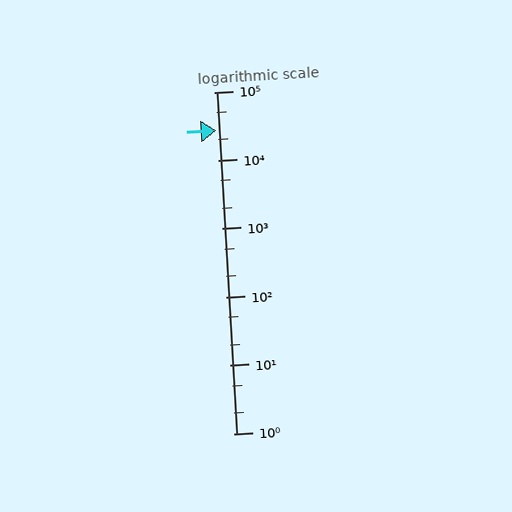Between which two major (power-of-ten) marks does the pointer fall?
The pointer is between 10000 and 100000.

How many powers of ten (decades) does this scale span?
The scale spans 5 decades, from 1 to 100000.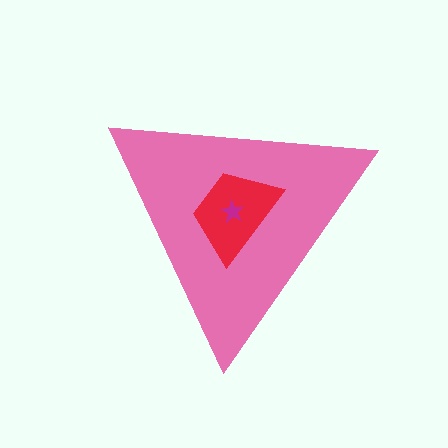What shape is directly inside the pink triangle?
The red trapezoid.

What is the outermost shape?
The pink triangle.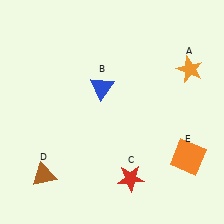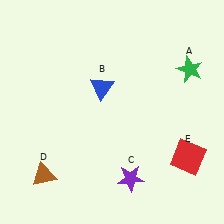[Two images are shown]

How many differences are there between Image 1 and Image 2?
There are 3 differences between the two images.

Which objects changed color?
A changed from orange to green. C changed from red to purple. E changed from orange to red.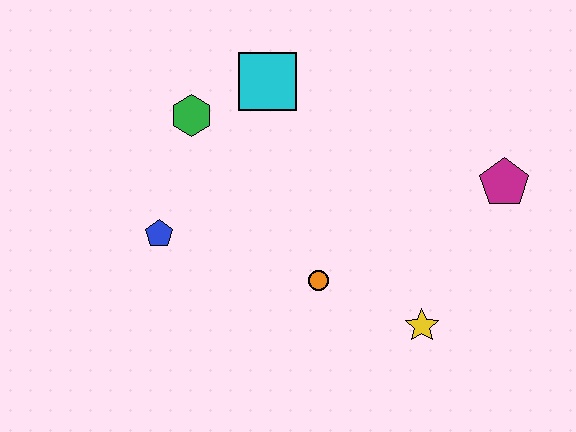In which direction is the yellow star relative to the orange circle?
The yellow star is to the right of the orange circle.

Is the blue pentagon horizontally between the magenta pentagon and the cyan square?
No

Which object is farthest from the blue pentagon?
The magenta pentagon is farthest from the blue pentagon.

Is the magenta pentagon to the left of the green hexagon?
No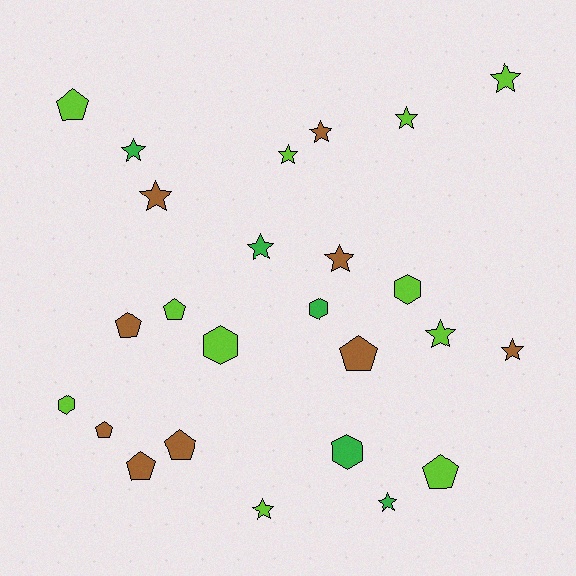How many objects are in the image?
There are 25 objects.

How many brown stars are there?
There are 4 brown stars.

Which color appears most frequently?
Lime, with 11 objects.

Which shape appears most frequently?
Star, with 12 objects.